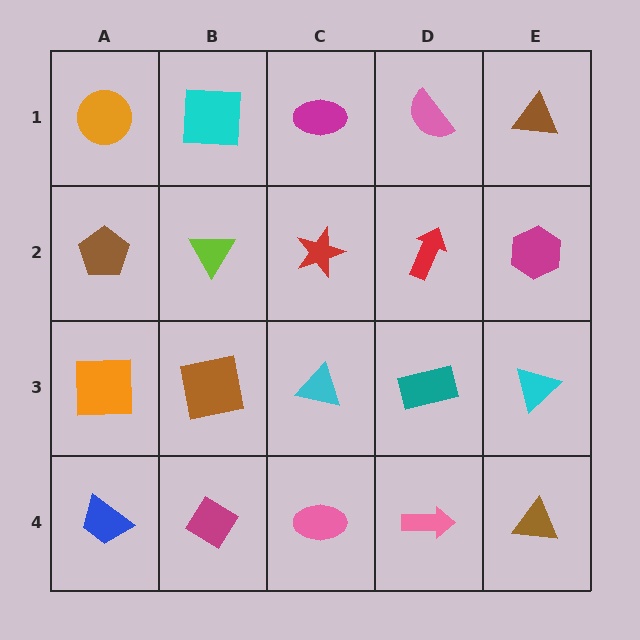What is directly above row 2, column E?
A brown triangle.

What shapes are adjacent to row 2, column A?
An orange circle (row 1, column A), an orange square (row 3, column A), a lime triangle (row 2, column B).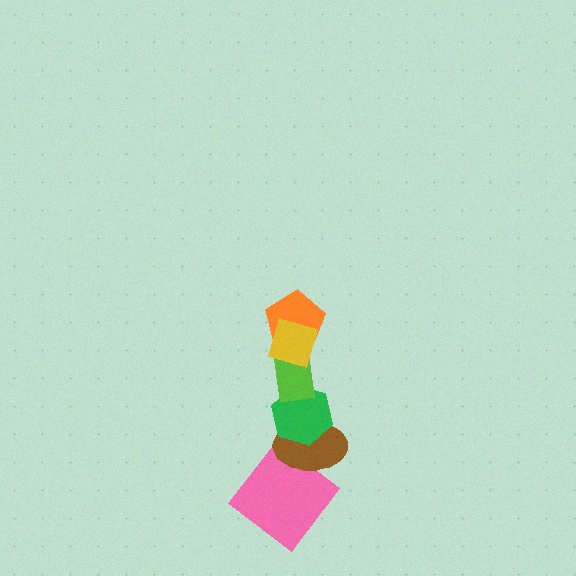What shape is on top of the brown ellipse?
The green hexagon is on top of the brown ellipse.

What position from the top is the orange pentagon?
The orange pentagon is 2nd from the top.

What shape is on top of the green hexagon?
The lime rectangle is on top of the green hexagon.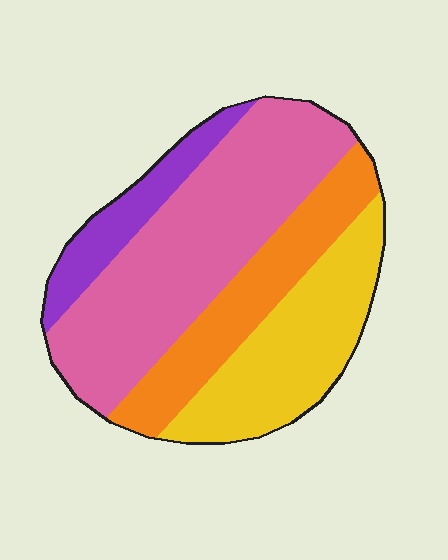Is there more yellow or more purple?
Yellow.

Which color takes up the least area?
Purple, at roughly 10%.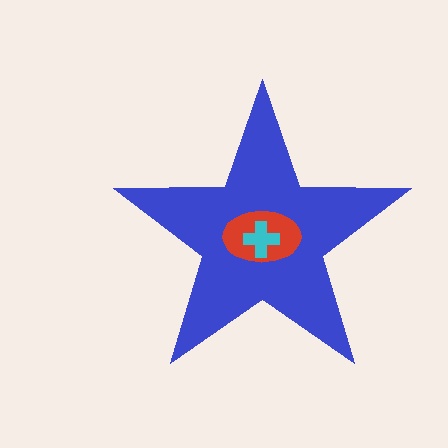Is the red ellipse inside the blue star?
Yes.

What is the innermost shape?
The cyan cross.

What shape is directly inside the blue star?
The red ellipse.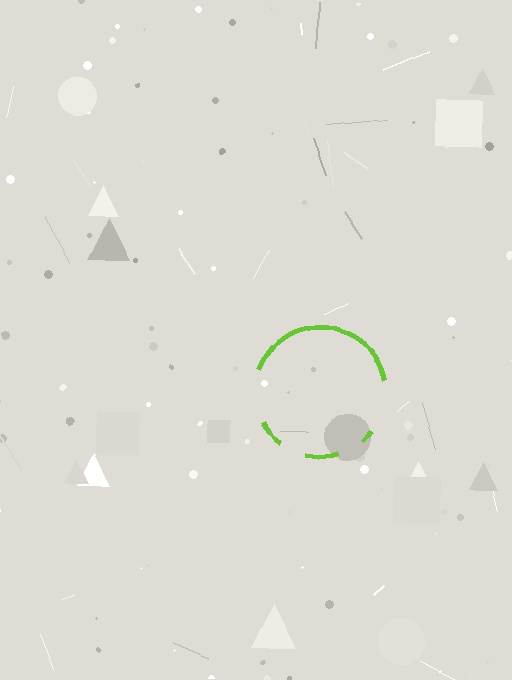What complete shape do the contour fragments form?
The contour fragments form a circle.